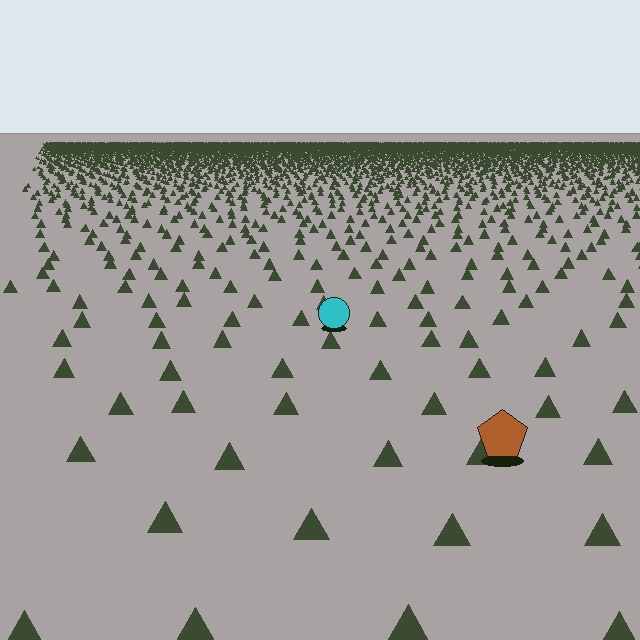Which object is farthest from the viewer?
The cyan circle is farthest from the viewer. It appears smaller and the ground texture around it is denser.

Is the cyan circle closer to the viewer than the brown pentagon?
No. The brown pentagon is closer — you can tell from the texture gradient: the ground texture is coarser near it.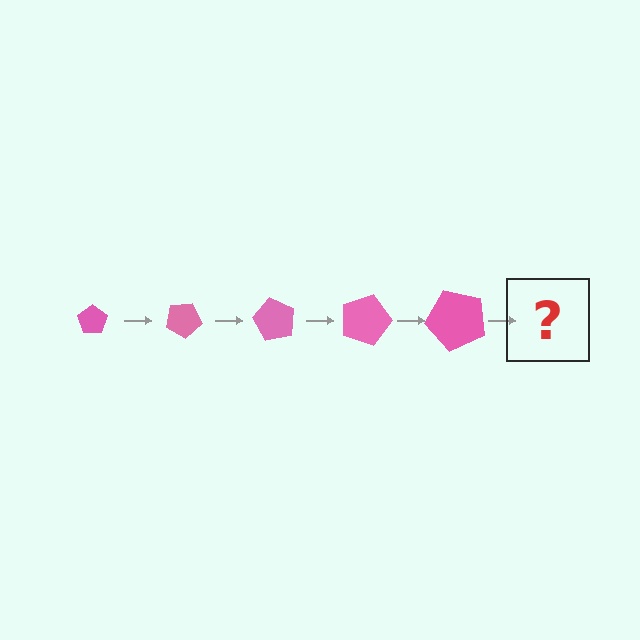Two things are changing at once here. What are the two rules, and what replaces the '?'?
The two rules are that the pentagon grows larger each step and it rotates 30 degrees each step. The '?' should be a pentagon, larger than the previous one and rotated 150 degrees from the start.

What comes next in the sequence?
The next element should be a pentagon, larger than the previous one and rotated 150 degrees from the start.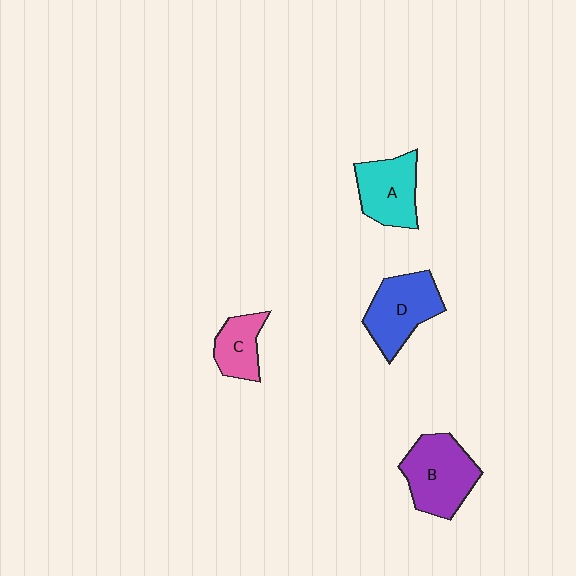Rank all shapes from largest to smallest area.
From largest to smallest: B (purple), D (blue), A (cyan), C (pink).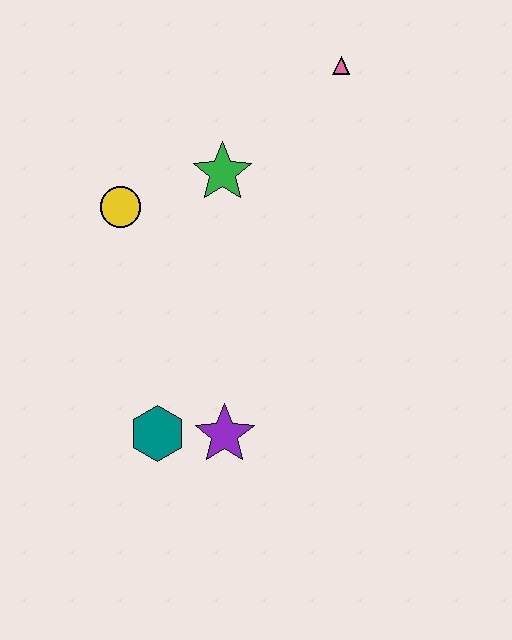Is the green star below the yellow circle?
No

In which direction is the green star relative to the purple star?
The green star is above the purple star.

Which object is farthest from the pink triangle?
The teal hexagon is farthest from the pink triangle.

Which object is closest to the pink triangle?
The green star is closest to the pink triangle.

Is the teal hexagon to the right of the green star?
No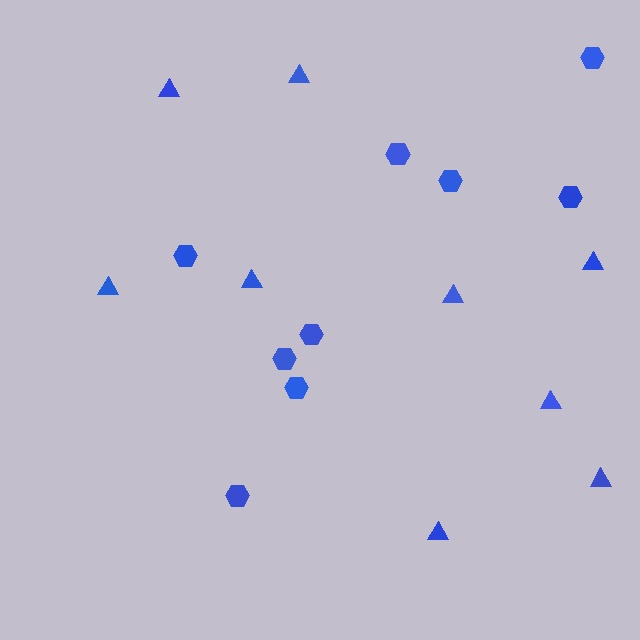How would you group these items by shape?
There are 2 groups: one group of hexagons (9) and one group of triangles (9).